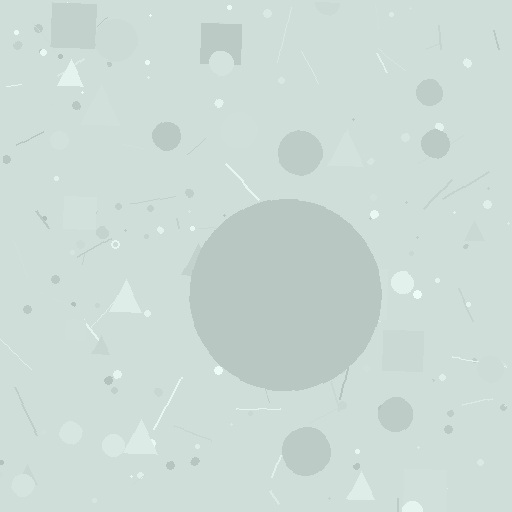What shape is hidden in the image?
A circle is hidden in the image.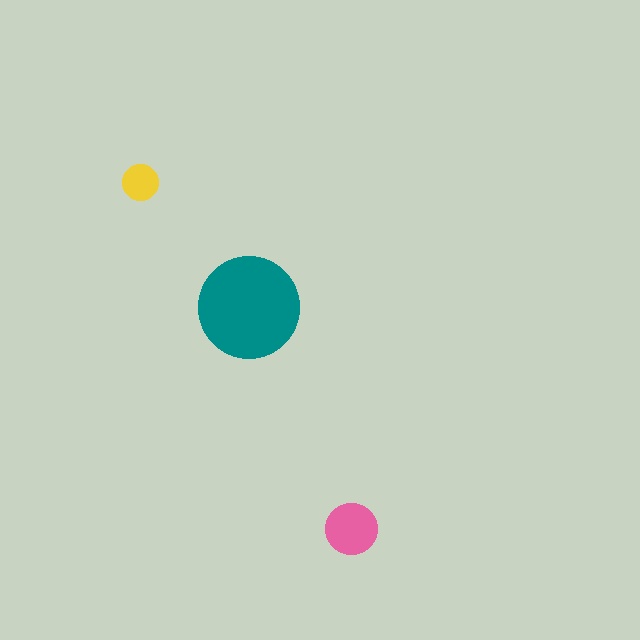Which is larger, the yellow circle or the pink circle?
The pink one.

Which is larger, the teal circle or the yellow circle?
The teal one.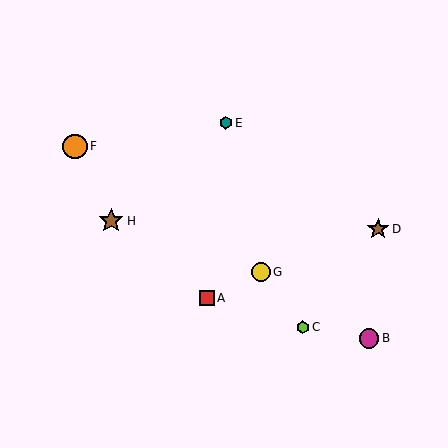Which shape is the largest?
The brown star (labeled H) is the largest.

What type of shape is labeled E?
Shape E is a teal hexagon.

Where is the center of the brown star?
The center of the brown star is at (111, 221).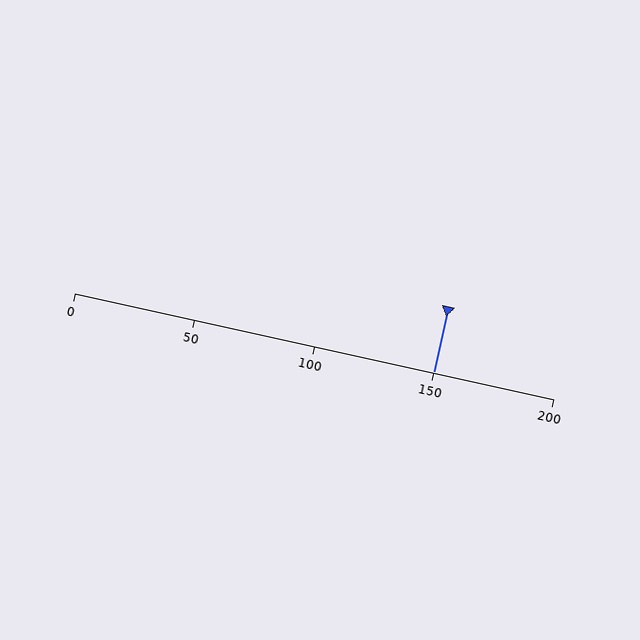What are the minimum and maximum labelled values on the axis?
The axis runs from 0 to 200.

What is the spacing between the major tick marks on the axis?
The major ticks are spaced 50 apart.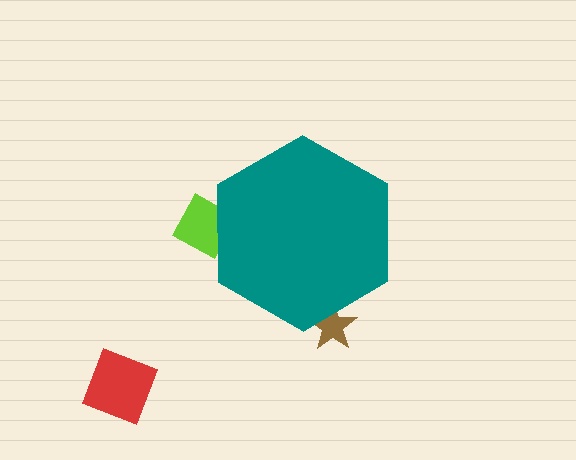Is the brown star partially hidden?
Yes, the brown star is partially hidden behind the teal hexagon.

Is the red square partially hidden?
No, the red square is fully visible.